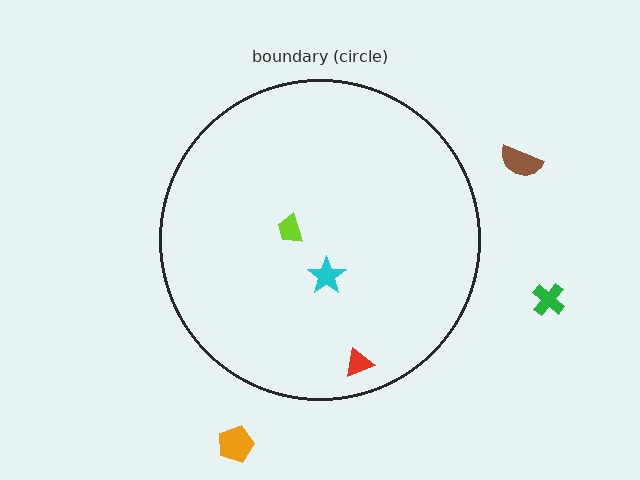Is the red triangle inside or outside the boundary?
Inside.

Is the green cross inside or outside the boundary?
Outside.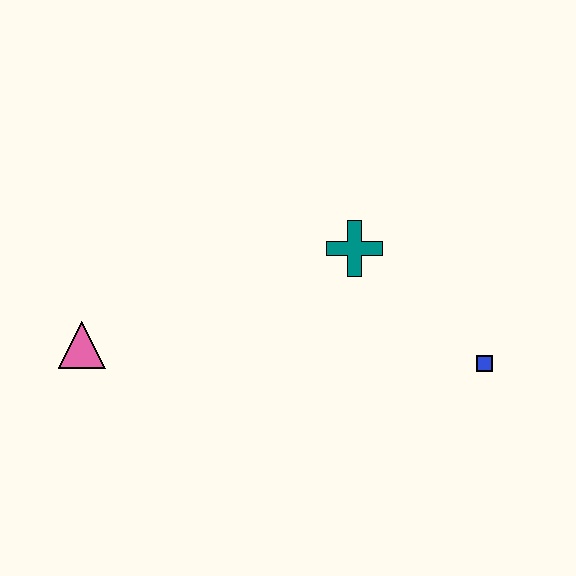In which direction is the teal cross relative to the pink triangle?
The teal cross is to the right of the pink triangle.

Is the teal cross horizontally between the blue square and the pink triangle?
Yes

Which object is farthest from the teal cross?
The pink triangle is farthest from the teal cross.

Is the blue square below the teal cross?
Yes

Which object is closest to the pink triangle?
The teal cross is closest to the pink triangle.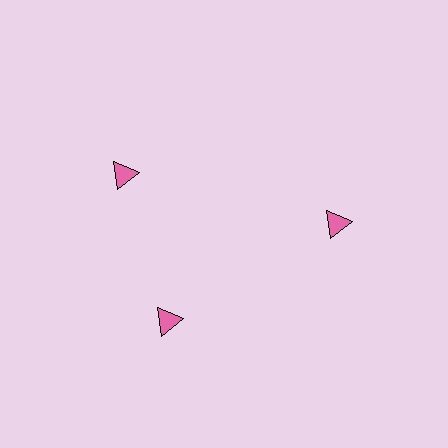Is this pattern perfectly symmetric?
No. The 3 pink triangles are arranged in a ring, but one element near the 11 o'clock position is rotated out of alignment along the ring, breaking the 3-fold rotational symmetry.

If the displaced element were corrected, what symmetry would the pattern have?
It would have 3-fold rotational symmetry — the pattern would map onto itself every 120 degrees.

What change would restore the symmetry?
The symmetry would be restored by rotating it back into even spacing with its neighbors so that all 3 triangles sit at equal angles and equal distance from the center.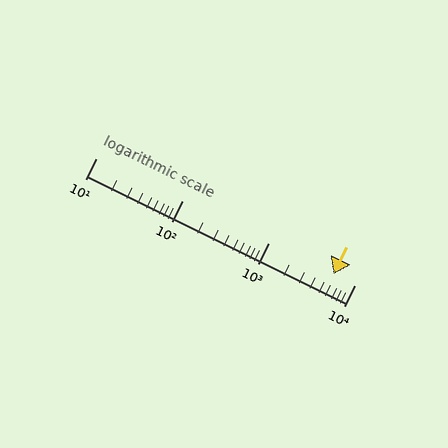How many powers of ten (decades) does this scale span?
The scale spans 3 decades, from 10 to 10000.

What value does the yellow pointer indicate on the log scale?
The pointer indicates approximately 5700.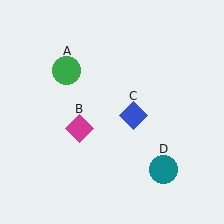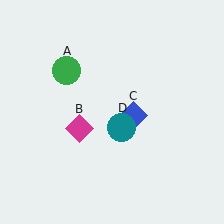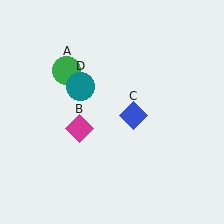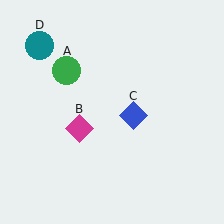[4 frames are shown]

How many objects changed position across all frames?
1 object changed position: teal circle (object D).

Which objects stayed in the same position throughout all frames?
Green circle (object A) and magenta diamond (object B) and blue diamond (object C) remained stationary.